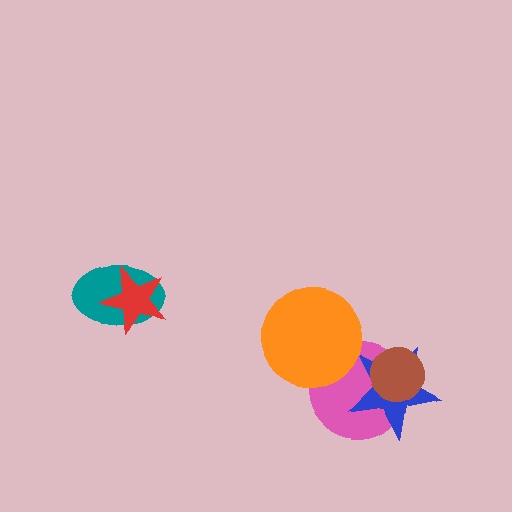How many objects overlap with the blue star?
2 objects overlap with the blue star.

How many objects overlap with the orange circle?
1 object overlaps with the orange circle.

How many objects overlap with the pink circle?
3 objects overlap with the pink circle.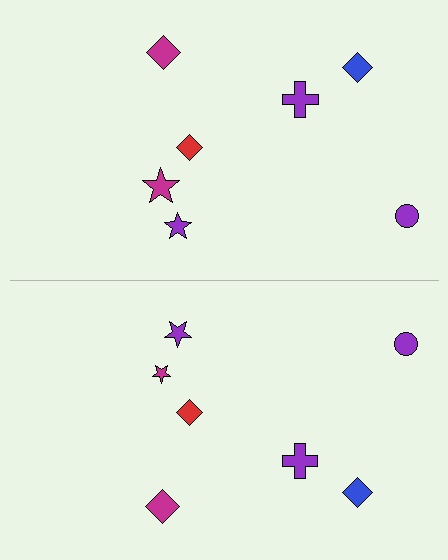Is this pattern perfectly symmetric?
No, the pattern is not perfectly symmetric. The magenta star on the bottom side has a different size than its mirror counterpart.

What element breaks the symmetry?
The magenta star on the bottom side has a different size than its mirror counterpart.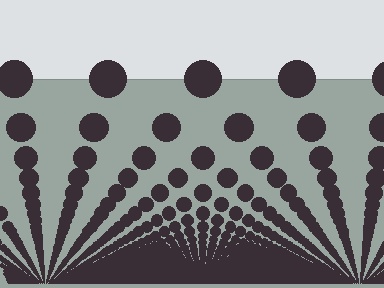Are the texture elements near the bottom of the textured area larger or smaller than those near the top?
Smaller. The gradient is inverted — elements near the bottom are smaller and denser.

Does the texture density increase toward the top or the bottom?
Density increases toward the bottom.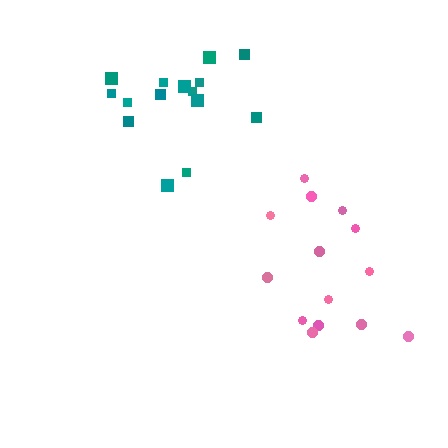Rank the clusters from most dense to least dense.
teal, pink.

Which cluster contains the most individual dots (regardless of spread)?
Teal (15).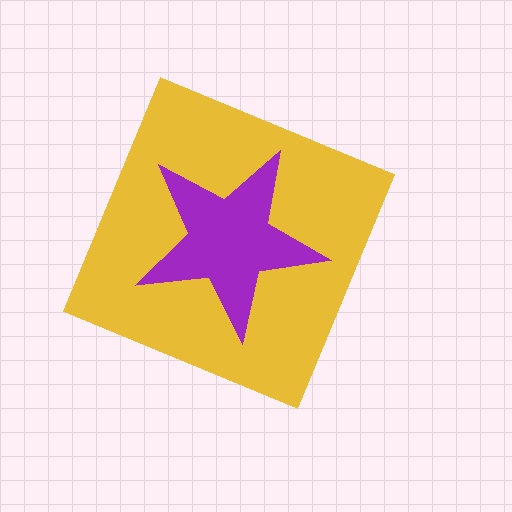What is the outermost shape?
The yellow diamond.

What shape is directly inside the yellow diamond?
The purple star.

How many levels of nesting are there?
2.